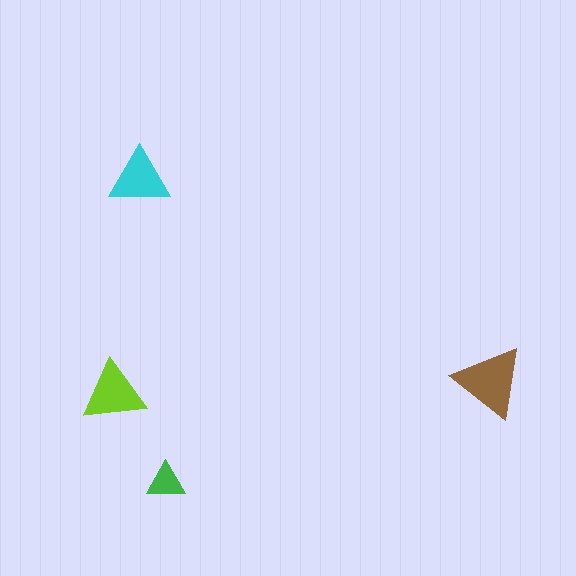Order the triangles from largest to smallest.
the brown one, the lime one, the cyan one, the green one.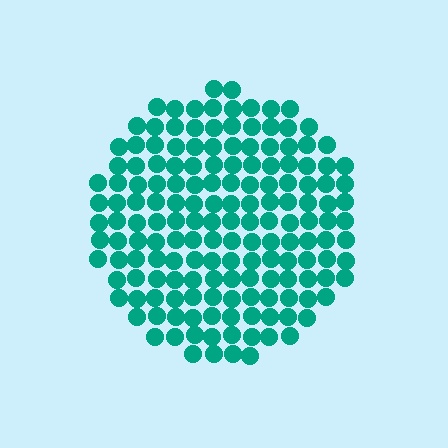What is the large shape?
The large shape is a circle.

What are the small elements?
The small elements are circles.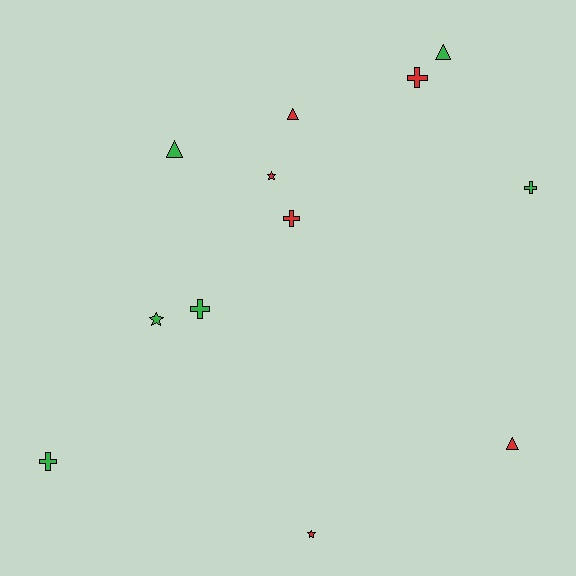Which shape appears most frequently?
Cross, with 5 objects.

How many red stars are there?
There are 2 red stars.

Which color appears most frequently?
Green, with 6 objects.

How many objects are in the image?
There are 12 objects.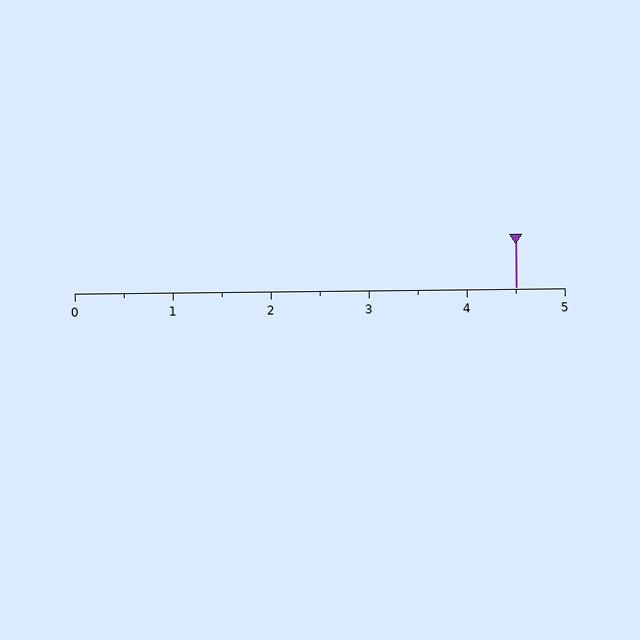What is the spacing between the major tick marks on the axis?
The major ticks are spaced 1 apart.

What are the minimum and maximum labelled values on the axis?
The axis runs from 0 to 5.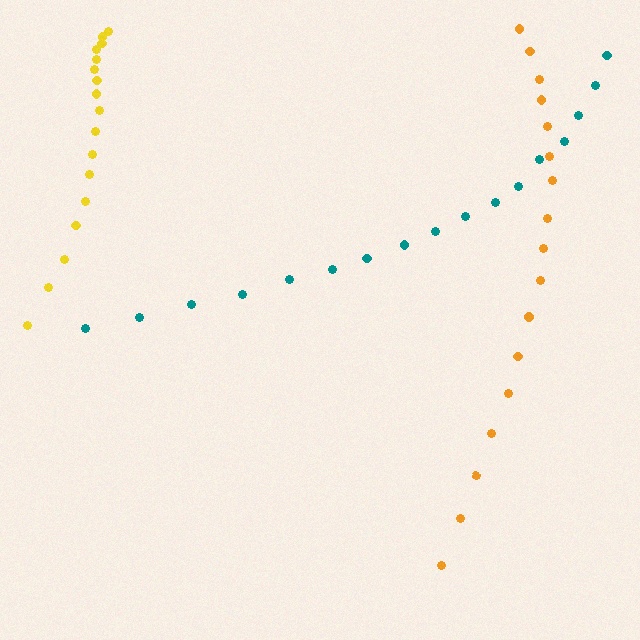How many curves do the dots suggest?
There are 3 distinct paths.